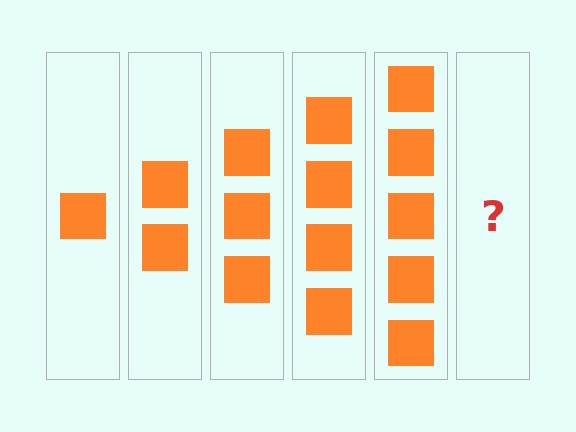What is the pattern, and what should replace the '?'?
The pattern is that each step adds one more square. The '?' should be 6 squares.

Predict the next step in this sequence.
The next step is 6 squares.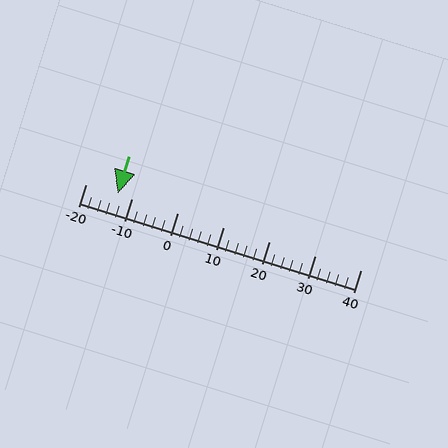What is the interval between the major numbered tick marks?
The major tick marks are spaced 10 units apart.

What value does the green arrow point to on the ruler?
The green arrow points to approximately -13.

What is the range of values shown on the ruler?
The ruler shows values from -20 to 40.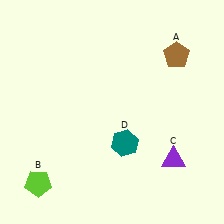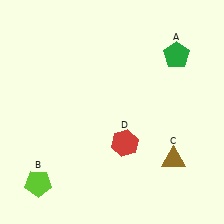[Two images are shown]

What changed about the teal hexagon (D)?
In Image 1, D is teal. In Image 2, it changed to red.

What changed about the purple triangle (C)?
In Image 1, C is purple. In Image 2, it changed to brown.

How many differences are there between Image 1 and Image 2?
There are 3 differences between the two images.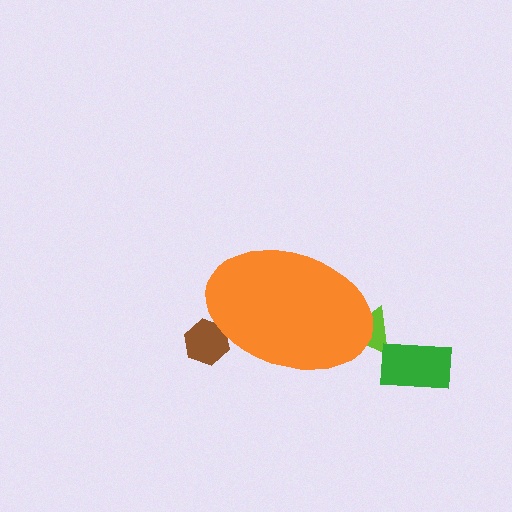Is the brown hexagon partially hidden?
Yes, the brown hexagon is partially hidden behind the orange ellipse.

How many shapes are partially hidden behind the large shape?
2 shapes are partially hidden.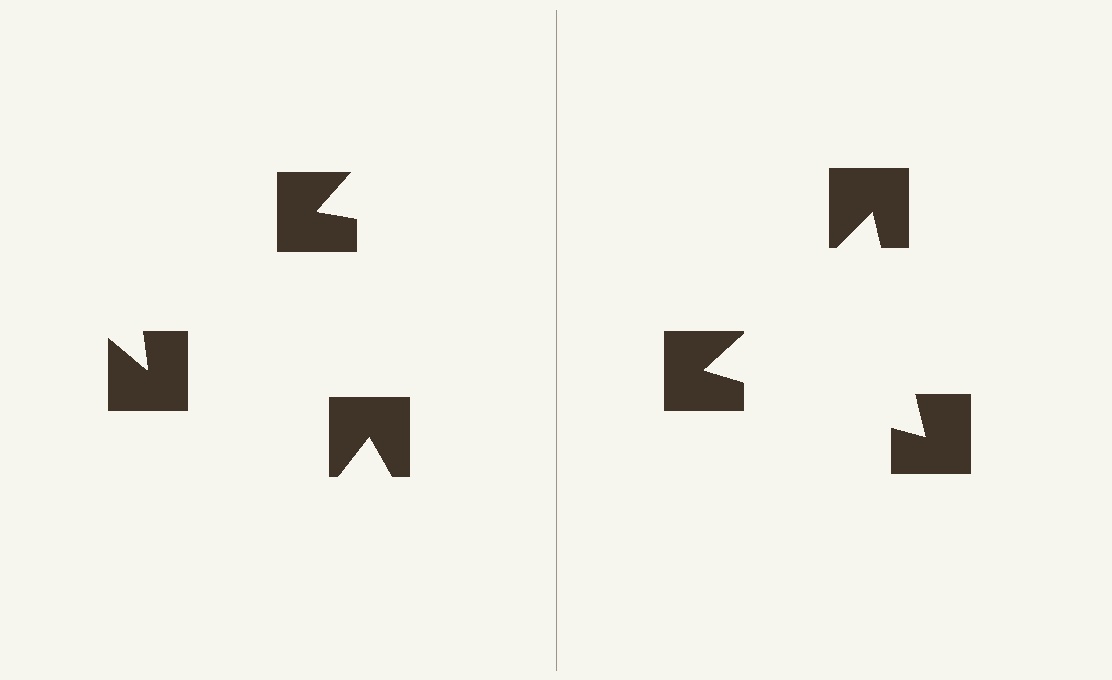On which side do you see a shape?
An illusory triangle appears on the right side. On the left side the wedge cuts are rotated, so no coherent shape forms.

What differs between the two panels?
The notched squares are positioned identically on both sides; only the wedge orientations differ. On the right they align to a triangle; on the left they are misaligned.